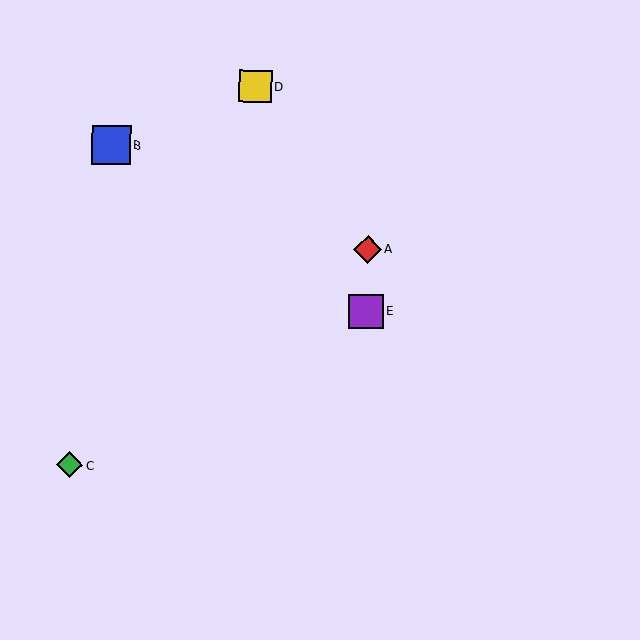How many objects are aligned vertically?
2 objects (A, E) are aligned vertically.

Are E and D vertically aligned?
No, E is at x≈366 and D is at x≈255.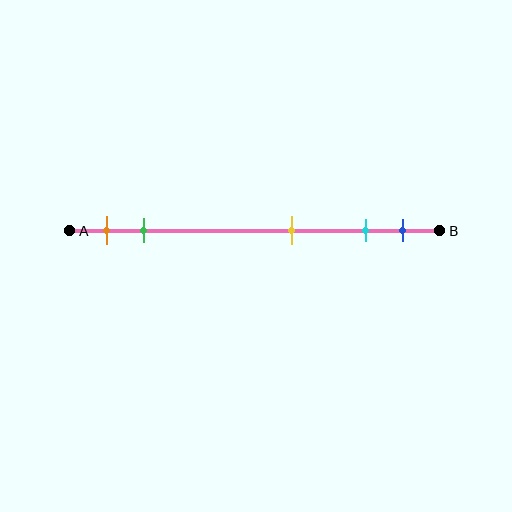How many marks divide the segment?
There are 5 marks dividing the segment.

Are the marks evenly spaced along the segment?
No, the marks are not evenly spaced.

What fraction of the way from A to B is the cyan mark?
The cyan mark is approximately 80% (0.8) of the way from A to B.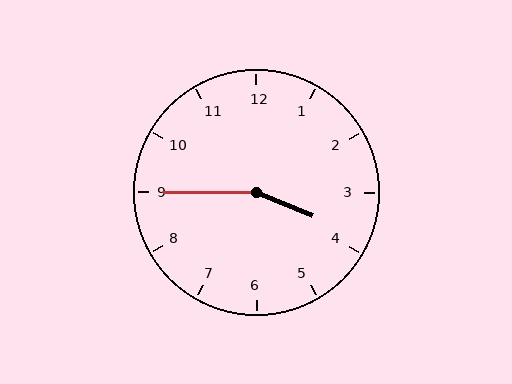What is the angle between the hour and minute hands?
Approximately 158 degrees.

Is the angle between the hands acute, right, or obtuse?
It is obtuse.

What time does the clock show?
3:45.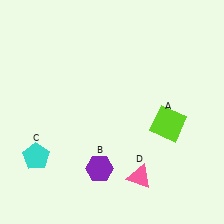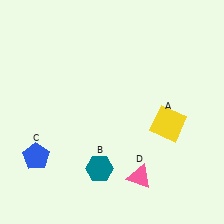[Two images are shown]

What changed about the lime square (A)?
In Image 1, A is lime. In Image 2, it changed to yellow.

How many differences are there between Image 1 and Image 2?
There are 3 differences between the two images.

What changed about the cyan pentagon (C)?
In Image 1, C is cyan. In Image 2, it changed to blue.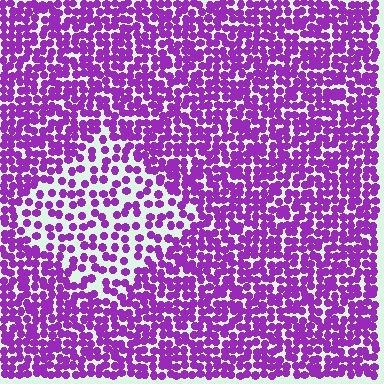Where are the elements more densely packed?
The elements are more densely packed outside the diamond boundary.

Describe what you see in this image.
The image contains small purple elements arranged at two different densities. A diamond-shaped region is visible where the elements are less densely packed than the surrounding area.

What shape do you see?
I see a diamond.